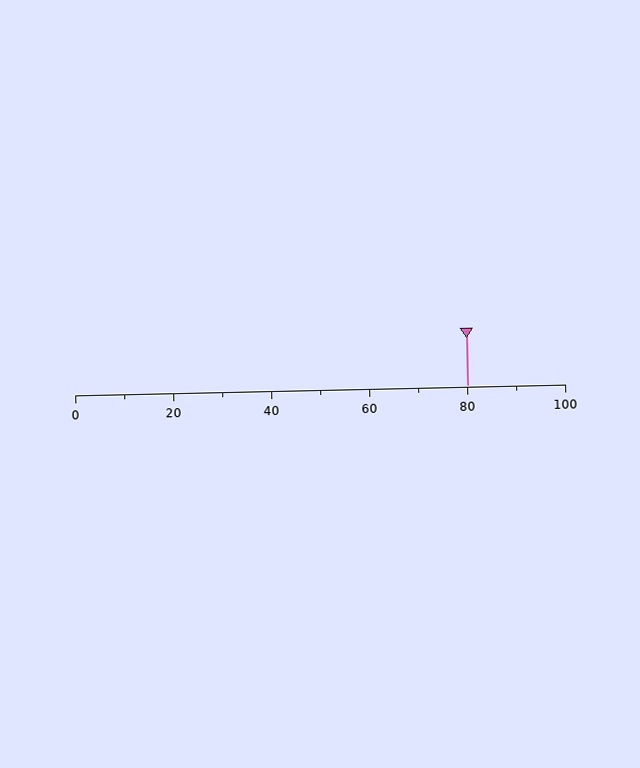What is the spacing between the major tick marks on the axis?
The major ticks are spaced 20 apart.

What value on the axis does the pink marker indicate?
The marker indicates approximately 80.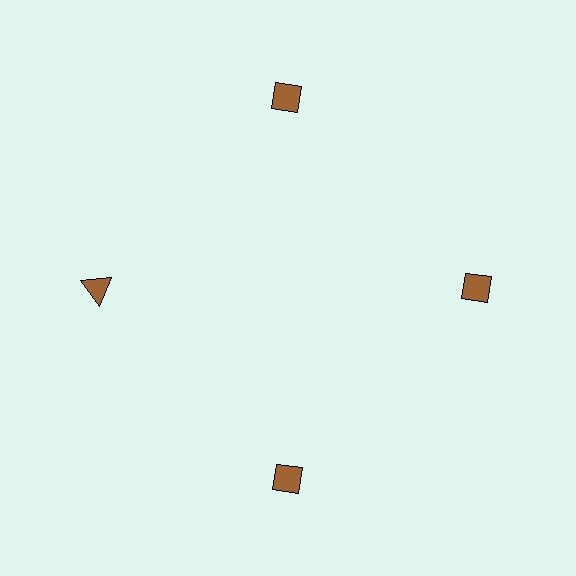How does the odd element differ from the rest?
It has a different shape: triangle instead of diamond.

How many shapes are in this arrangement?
There are 4 shapes arranged in a ring pattern.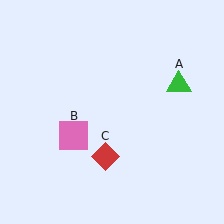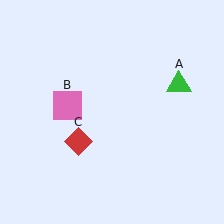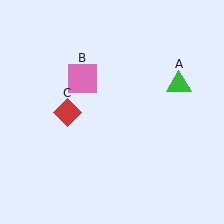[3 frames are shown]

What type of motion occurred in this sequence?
The pink square (object B), red diamond (object C) rotated clockwise around the center of the scene.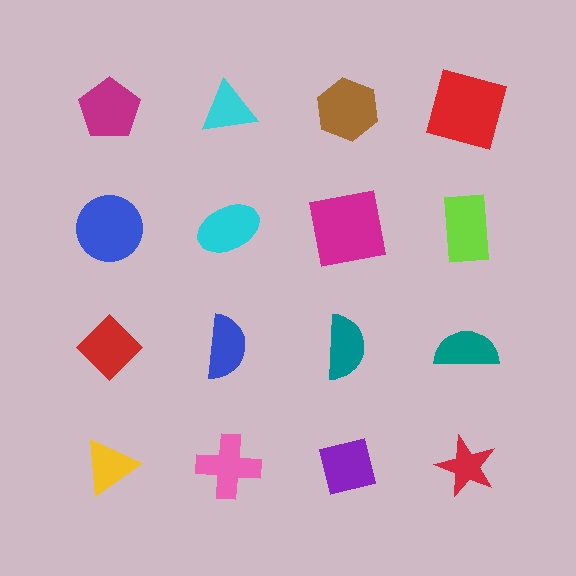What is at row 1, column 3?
A brown hexagon.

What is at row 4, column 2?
A pink cross.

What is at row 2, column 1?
A blue circle.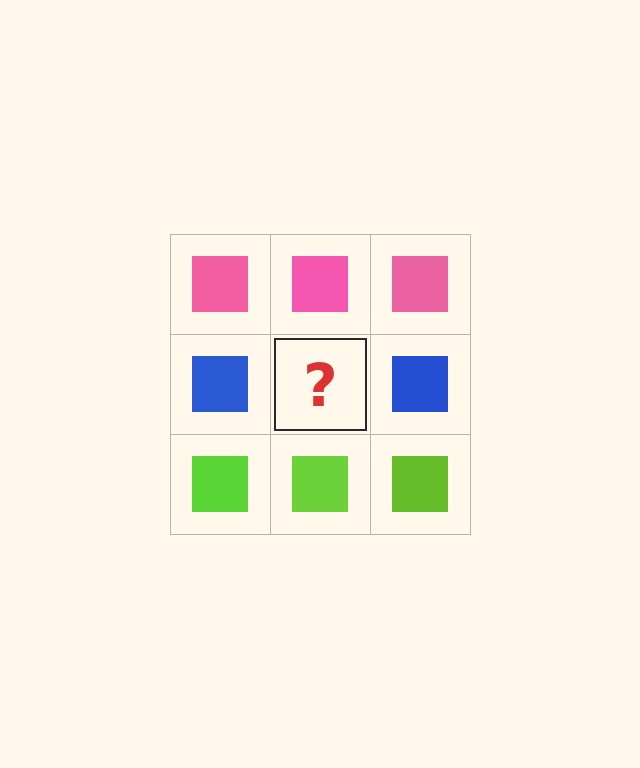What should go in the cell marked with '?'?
The missing cell should contain a blue square.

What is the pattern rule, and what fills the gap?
The rule is that each row has a consistent color. The gap should be filled with a blue square.